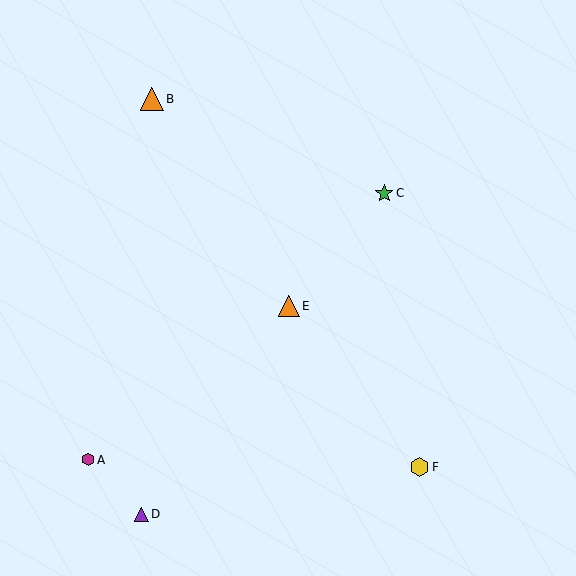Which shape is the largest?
The orange triangle (labeled B) is the largest.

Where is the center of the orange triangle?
The center of the orange triangle is at (289, 306).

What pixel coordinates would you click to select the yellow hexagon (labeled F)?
Click at (420, 467) to select the yellow hexagon F.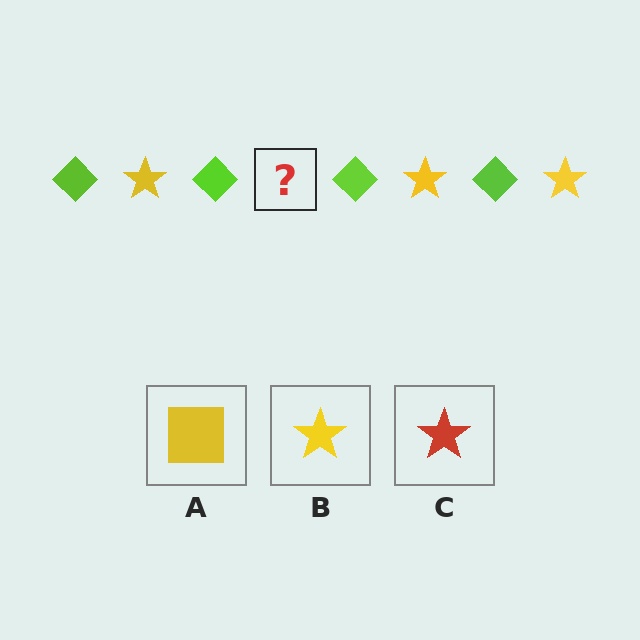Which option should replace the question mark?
Option B.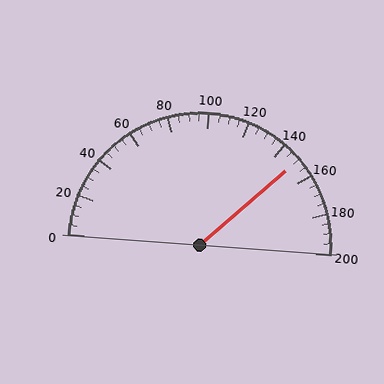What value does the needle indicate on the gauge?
The needle indicates approximately 150.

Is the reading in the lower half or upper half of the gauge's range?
The reading is in the upper half of the range (0 to 200).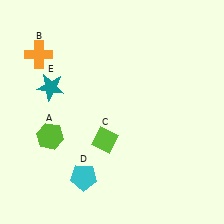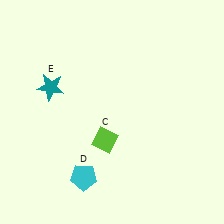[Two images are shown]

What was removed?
The lime hexagon (A), the orange cross (B) were removed in Image 2.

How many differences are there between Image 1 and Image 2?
There are 2 differences between the two images.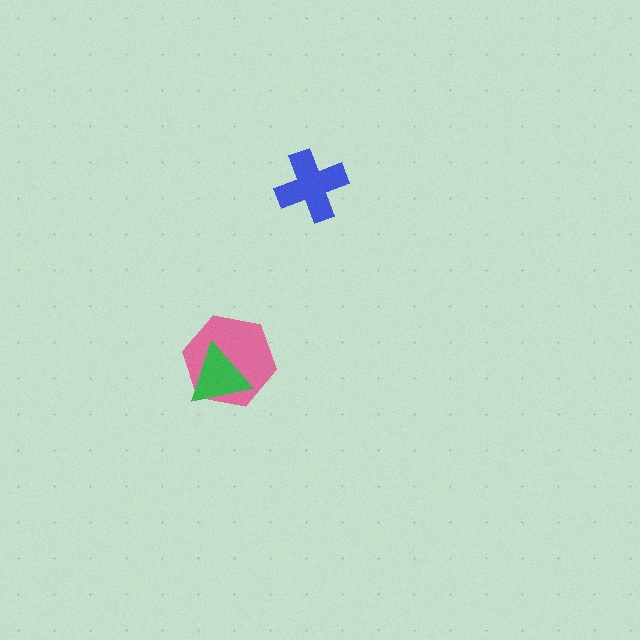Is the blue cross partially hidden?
No, no other shape covers it.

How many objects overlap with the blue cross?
0 objects overlap with the blue cross.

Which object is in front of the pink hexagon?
The green triangle is in front of the pink hexagon.